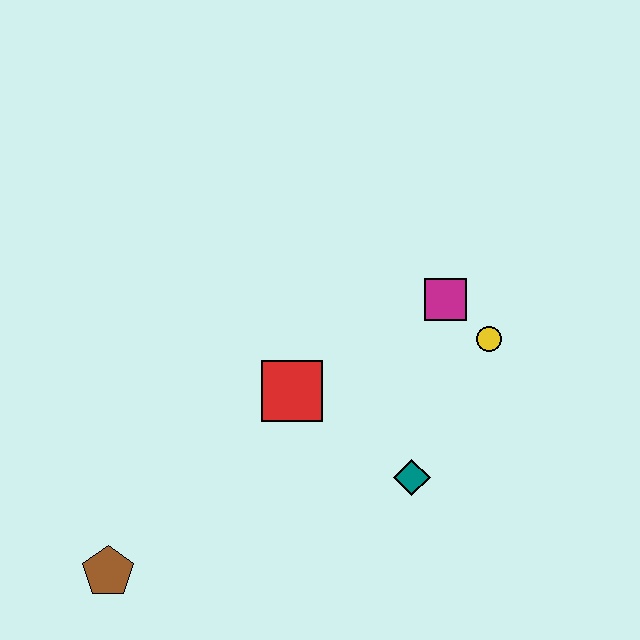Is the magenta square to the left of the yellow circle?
Yes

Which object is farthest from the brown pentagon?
The yellow circle is farthest from the brown pentagon.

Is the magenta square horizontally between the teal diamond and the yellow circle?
Yes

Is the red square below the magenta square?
Yes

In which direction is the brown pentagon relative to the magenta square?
The brown pentagon is to the left of the magenta square.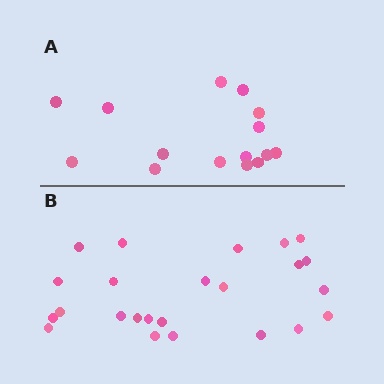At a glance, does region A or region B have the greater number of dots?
Region B (the bottom region) has more dots.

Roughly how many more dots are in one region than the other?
Region B has roughly 8 or so more dots than region A.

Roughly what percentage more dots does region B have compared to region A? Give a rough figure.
About 60% more.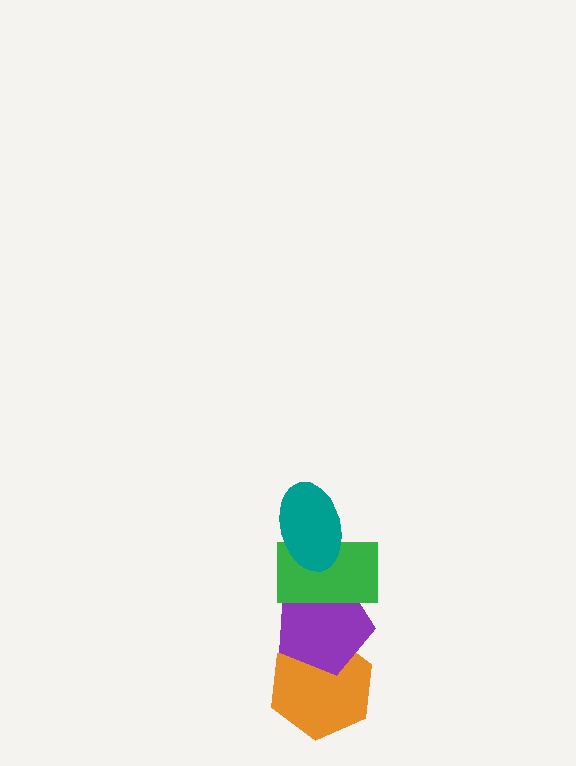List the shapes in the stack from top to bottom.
From top to bottom: the teal ellipse, the green rectangle, the purple pentagon, the orange hexagon.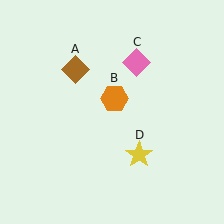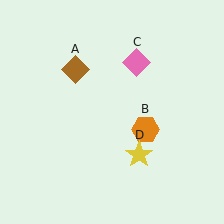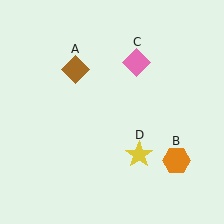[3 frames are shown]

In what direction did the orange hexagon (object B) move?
The orange hexagon (object B) moved down and to the right.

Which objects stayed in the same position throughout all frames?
Brown diamond (object A) and pink diamond (object C) and yellow star (object D) remained stationary.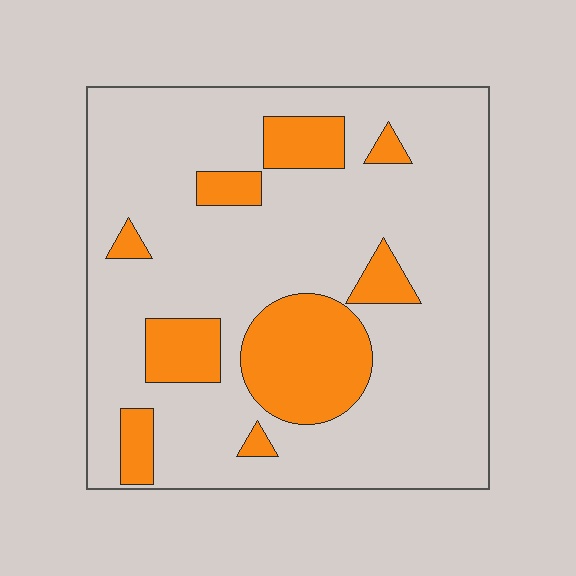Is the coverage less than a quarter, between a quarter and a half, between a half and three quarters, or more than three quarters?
Less than a quarter.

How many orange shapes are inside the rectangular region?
9.